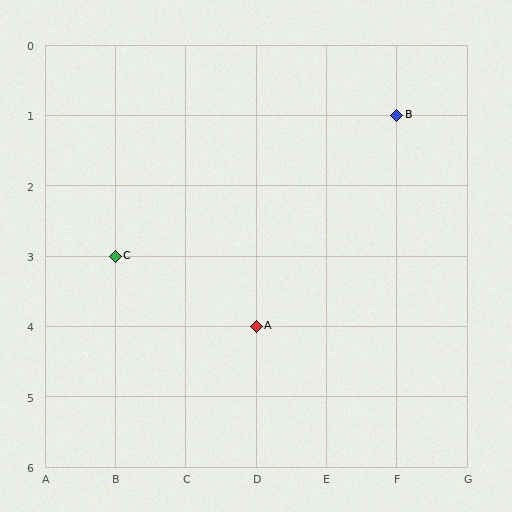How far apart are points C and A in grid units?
Points C and A are 2 columns and 1 row apart (about 2.2 grid units diagonally).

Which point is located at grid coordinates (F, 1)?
Point B is at (F, 1).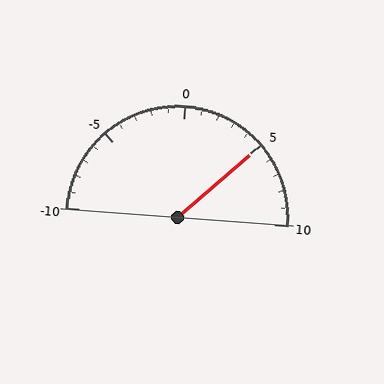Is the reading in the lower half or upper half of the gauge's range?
The reading is in the upper half of the range (-10 to 10).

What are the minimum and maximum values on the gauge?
The gauge ranges from -10 to 10.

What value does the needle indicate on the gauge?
The needle indicates approximately 5.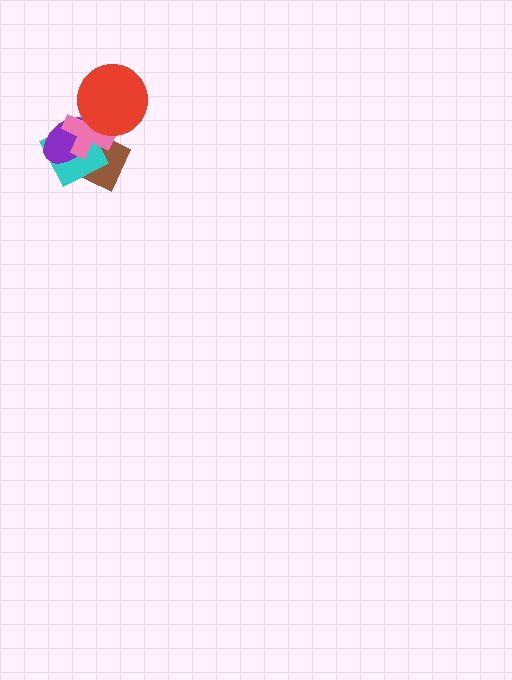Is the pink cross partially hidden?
Yes, it is partially covered by another shape.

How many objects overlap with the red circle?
1 object overlaps with the red circle.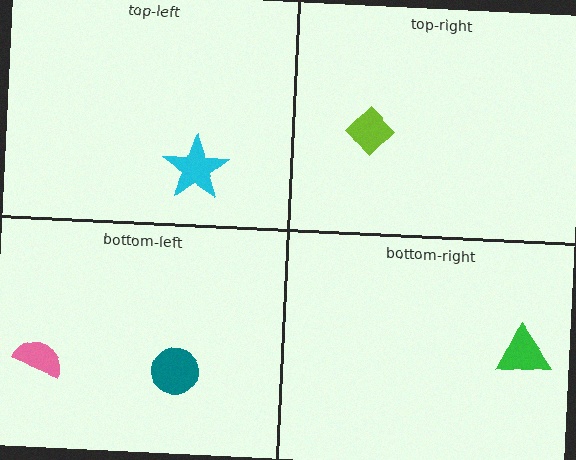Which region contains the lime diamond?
The top-right region.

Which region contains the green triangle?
The bottom-right region.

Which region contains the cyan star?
The top-left region.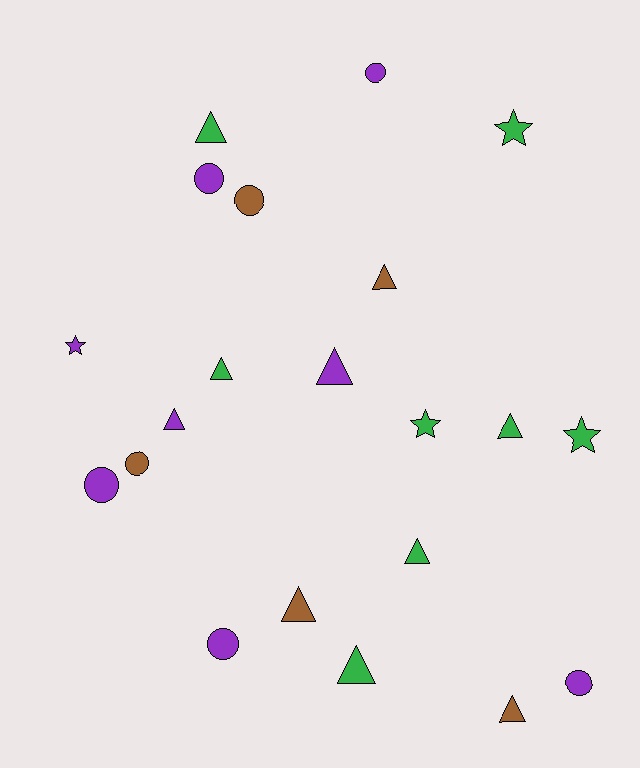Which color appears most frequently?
Green, with 8 objects.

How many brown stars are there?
There are no brown stars.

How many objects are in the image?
There are 21 objects.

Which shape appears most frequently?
Triangle, with 10 objects.